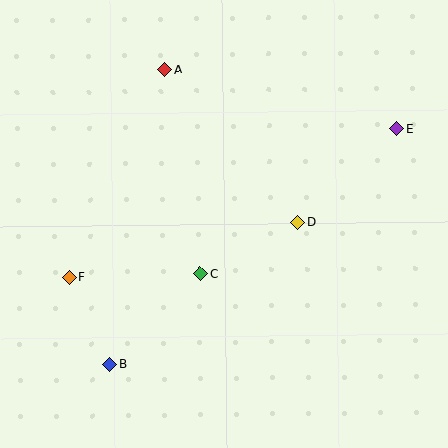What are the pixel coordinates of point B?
Point B is at (109, 365).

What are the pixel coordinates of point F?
Point F is at (69, 277).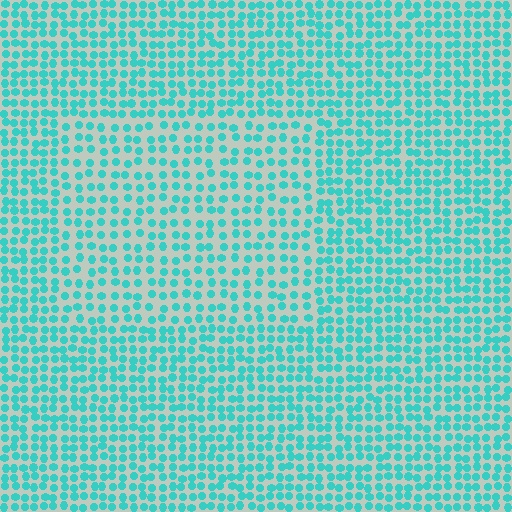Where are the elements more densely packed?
The elements are more densely packed outside the rectangle boundary.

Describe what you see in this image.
The image contains small cyan elements arranged at two different densities. A rectangle-shaped region is visible where the elements are less densely packed than the surrounding area.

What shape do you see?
I see a rectangle.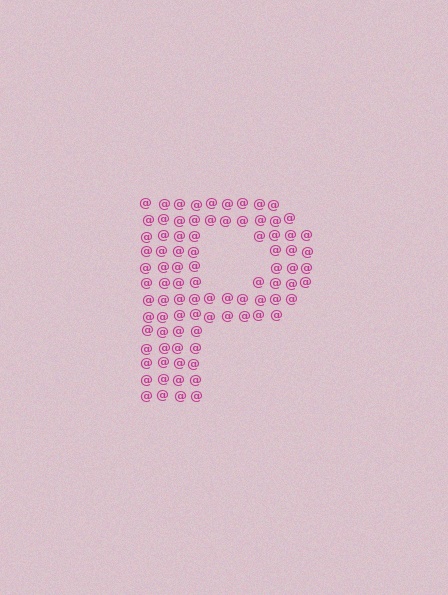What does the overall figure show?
The overall figure shows the letter P.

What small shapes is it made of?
It is made of small at signs.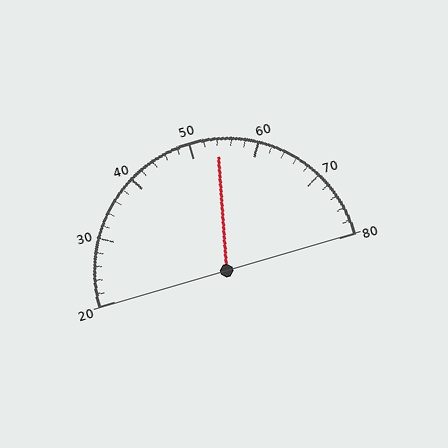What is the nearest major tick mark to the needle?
The nearest major tick mark is 50.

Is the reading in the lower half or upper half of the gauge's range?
The reading is in the upper half of the range (20 to 80).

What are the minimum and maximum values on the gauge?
The gauge ranges from 20 to 80.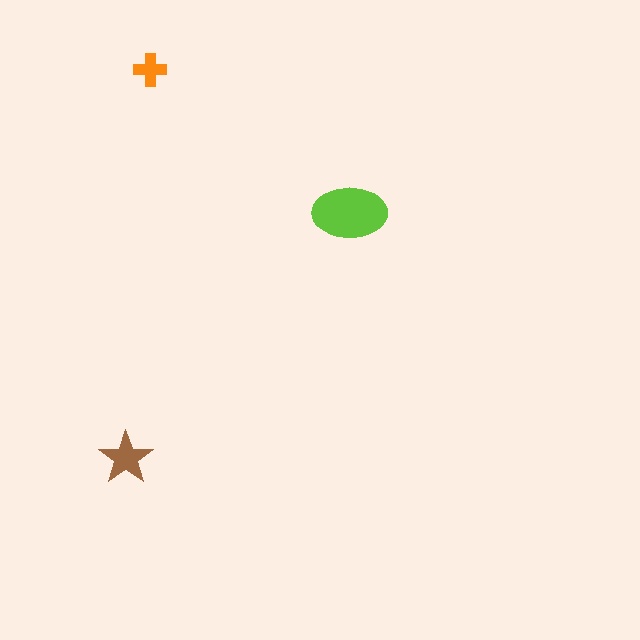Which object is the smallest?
The orange cross.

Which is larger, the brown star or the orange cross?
The brown star.